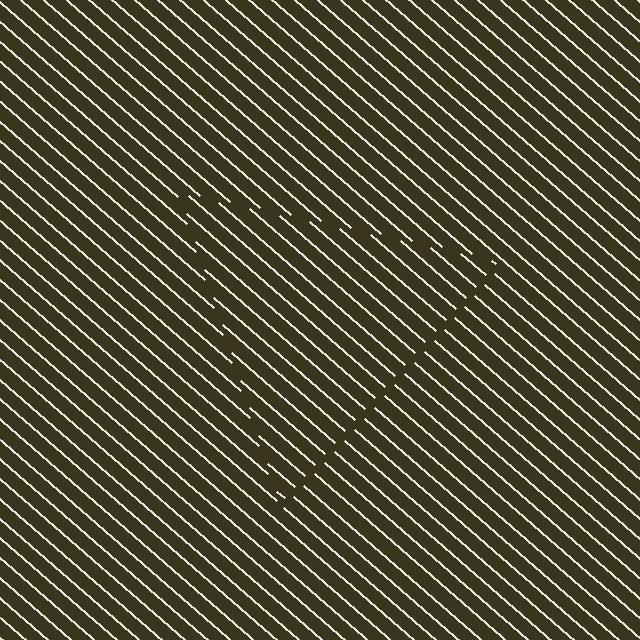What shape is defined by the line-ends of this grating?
An illusory triangle. The interior of the shape contains the same grating, shifted by half a period — the contour is defined by the phase discontinuity where line-ends from the inner and outer gratings abut.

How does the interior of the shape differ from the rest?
The interior of the shape contains the same grating, shifted by half a period — the contour is defined by the phase discontinuity where line-ends from the inner and outer gratings abut.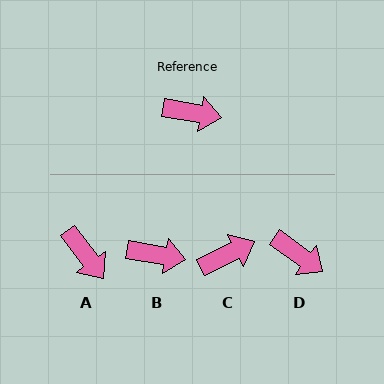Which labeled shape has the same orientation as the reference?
B.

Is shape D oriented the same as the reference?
No, it is off by about 26 degrees.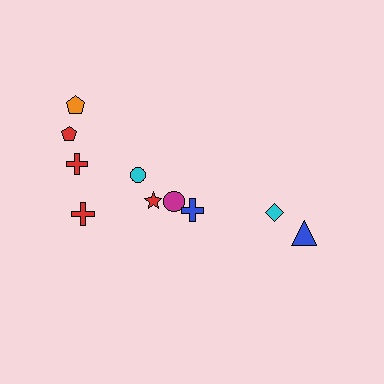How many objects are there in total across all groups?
There are 10 objects.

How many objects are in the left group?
There are 6 objects.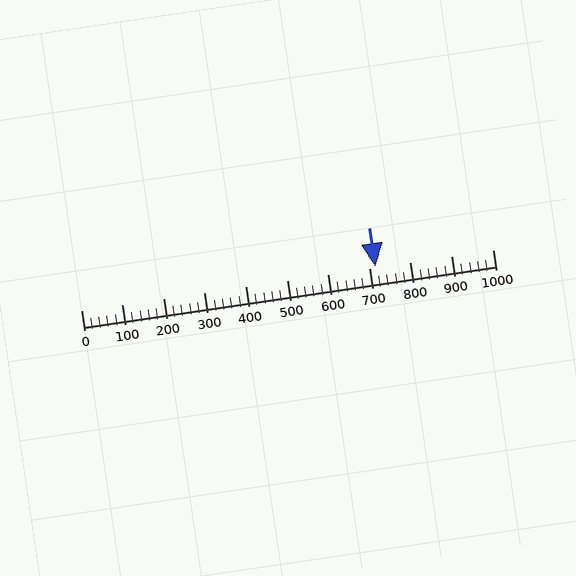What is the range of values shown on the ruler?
The ruler shows values from 0 to 1000.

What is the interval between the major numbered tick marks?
The major tick marks are spaced 100 units apart.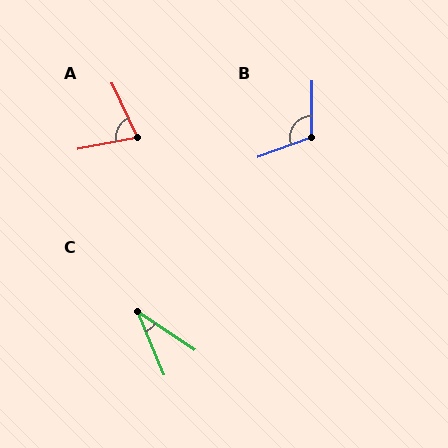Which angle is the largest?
B, at approximately 111 degrees.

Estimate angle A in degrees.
Approximately 76 degrees.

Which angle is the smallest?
C, at approximately 34 degrees.